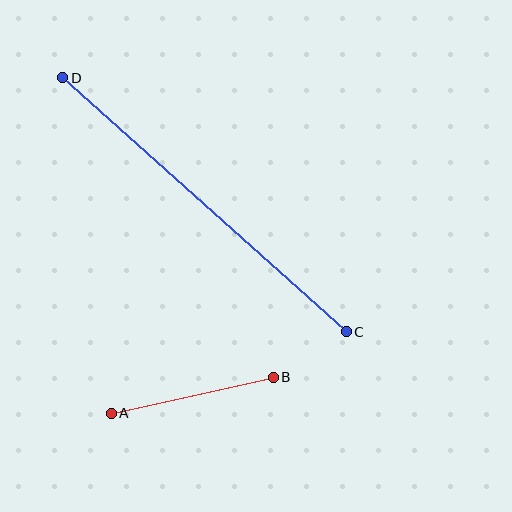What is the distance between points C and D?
The distance is approximately 381 pixels.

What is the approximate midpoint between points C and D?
The midpoint is at approximately (205, 205) pixels.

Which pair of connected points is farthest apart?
Points C and D are farthest apart.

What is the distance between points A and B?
The distance is approximately 166 pixels.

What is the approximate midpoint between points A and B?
The midpoint is at approximately (192, 395) pixels.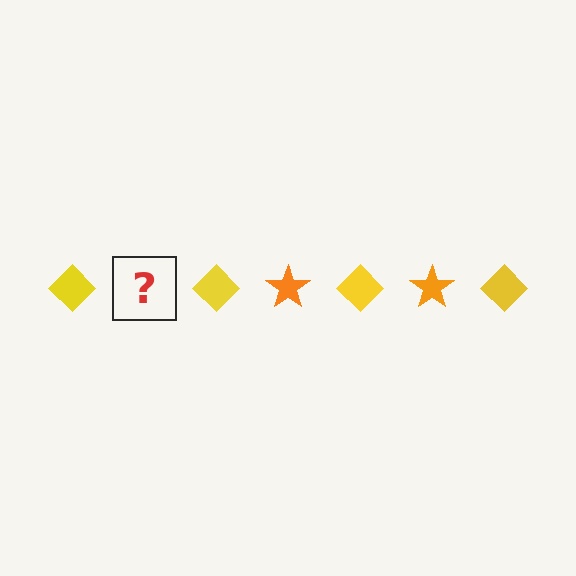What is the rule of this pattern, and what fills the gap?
The rule is that the pattern alternates between yellow diamond and orange star. The gap should be filled with an orange star.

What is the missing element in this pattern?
The missing element is an orange star.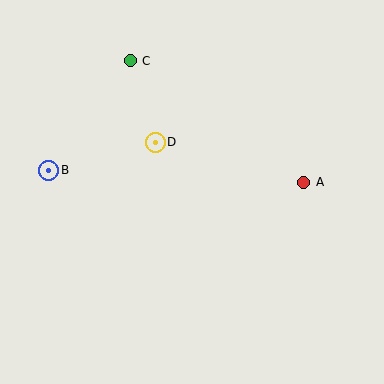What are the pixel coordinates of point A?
Point A is at (304, 182).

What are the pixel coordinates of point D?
Point D is at (155, 142).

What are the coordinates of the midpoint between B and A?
The midpoint between B and A is at (176, 176).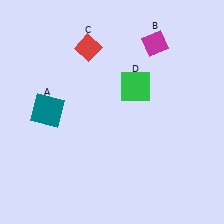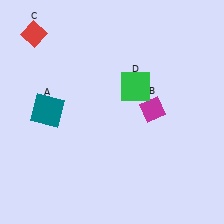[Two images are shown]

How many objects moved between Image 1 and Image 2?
2 objects moved between the two images.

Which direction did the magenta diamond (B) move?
The magenta diamond (B) moved down.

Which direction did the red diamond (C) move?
The red diamond (C) moved left.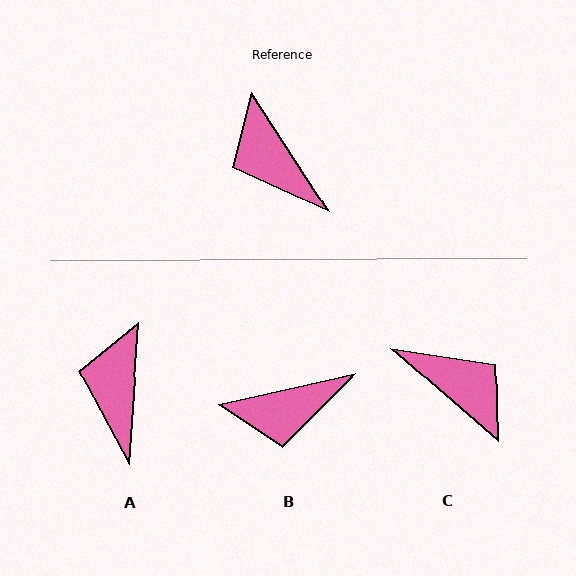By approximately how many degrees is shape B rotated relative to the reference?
Approximately 70 degrees counter-clockwise.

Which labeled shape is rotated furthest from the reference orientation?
C, about 164 degrees away.